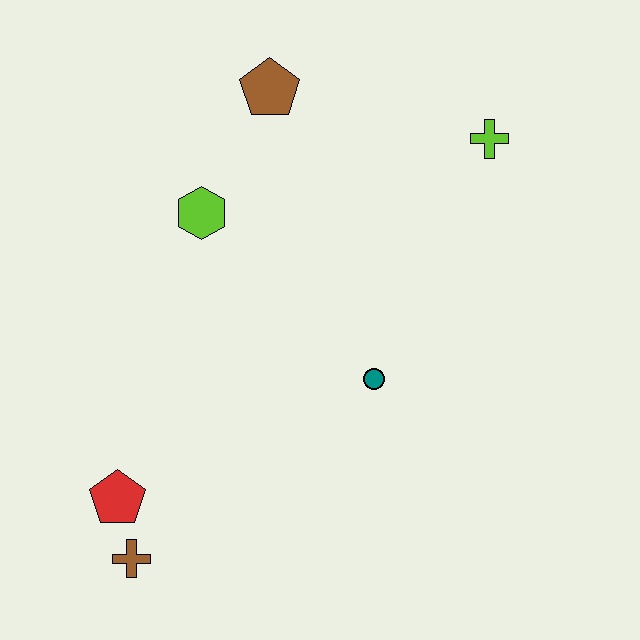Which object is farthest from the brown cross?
The lime cross is farthest from the brown cross.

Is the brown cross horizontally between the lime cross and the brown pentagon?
No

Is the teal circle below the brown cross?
No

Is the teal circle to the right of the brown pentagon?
Yes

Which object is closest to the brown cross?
The red pentagon is closest to the brown cross.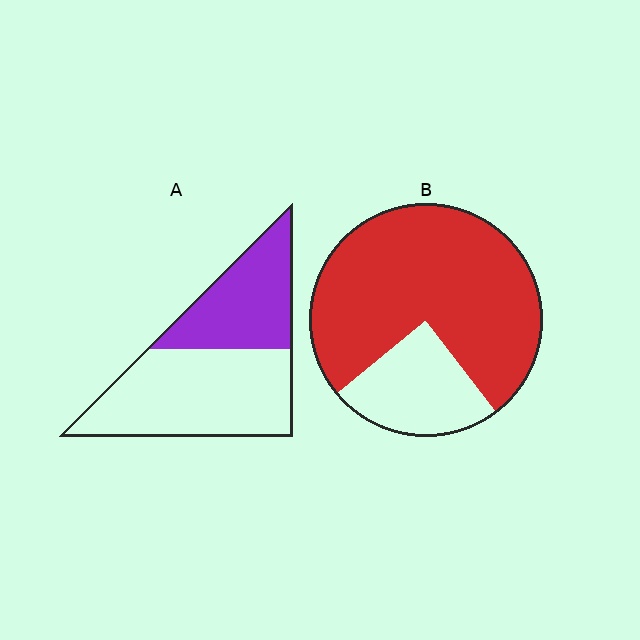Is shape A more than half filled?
No.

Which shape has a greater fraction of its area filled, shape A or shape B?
Shape B.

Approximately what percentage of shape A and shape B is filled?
A is approximately 40% and B is approximately 75%.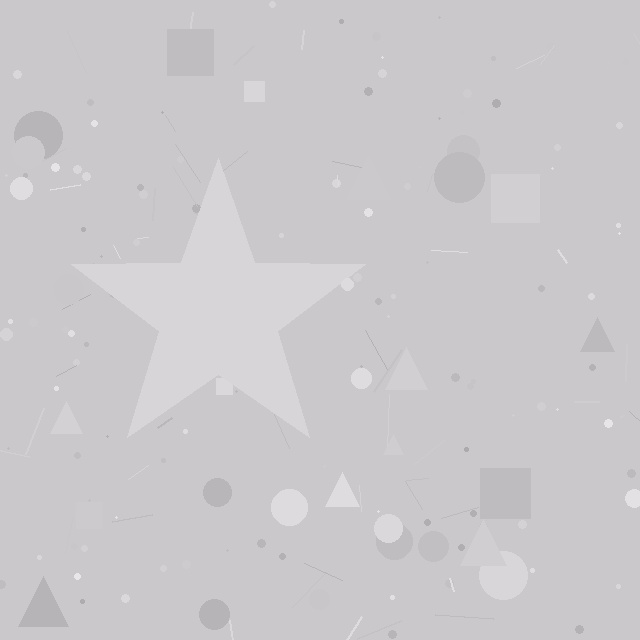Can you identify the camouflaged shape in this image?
The camouflaged shape is a star.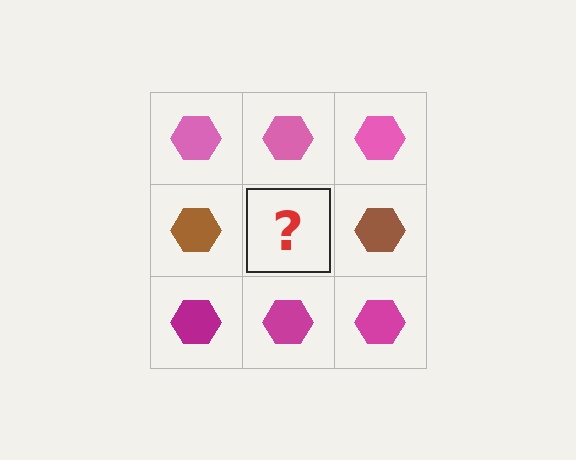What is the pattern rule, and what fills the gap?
The rule is that each row has a consistent color. The gap should be filled with a brown hexagon.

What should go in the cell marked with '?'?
The missing cell should contain a brown hexagon.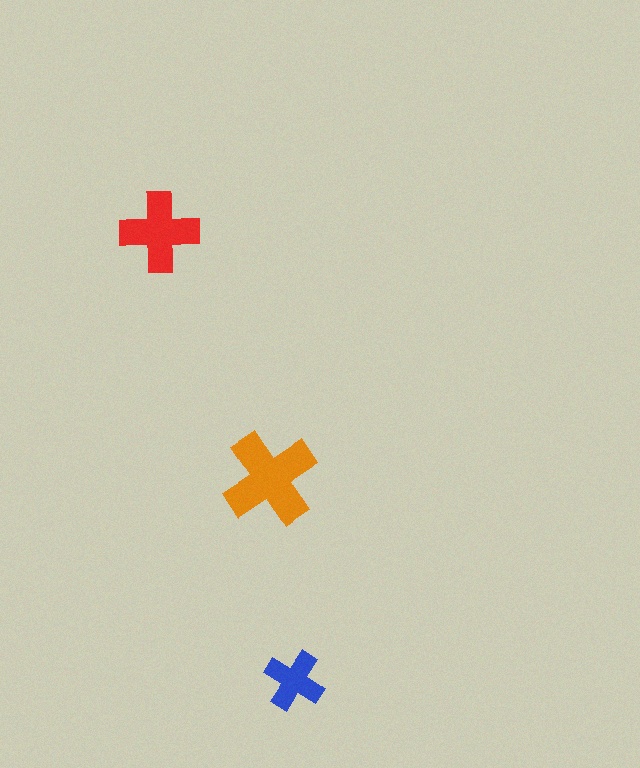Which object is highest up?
The red cross is topmost.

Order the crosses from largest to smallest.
the orange one, the red one, the blue one.